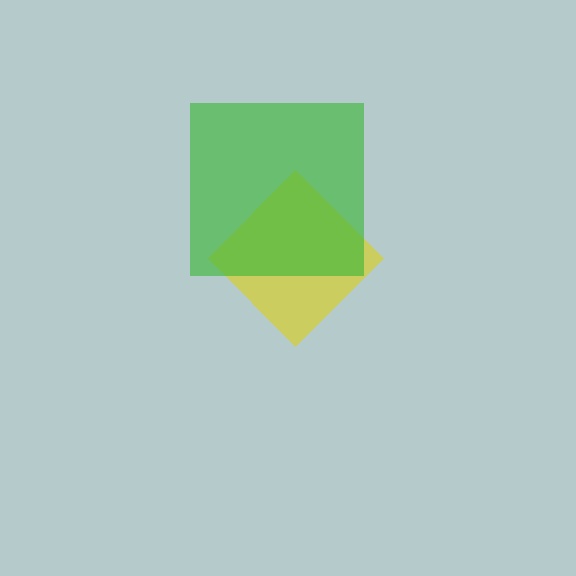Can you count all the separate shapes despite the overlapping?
Yes, there are 2 separate shapes.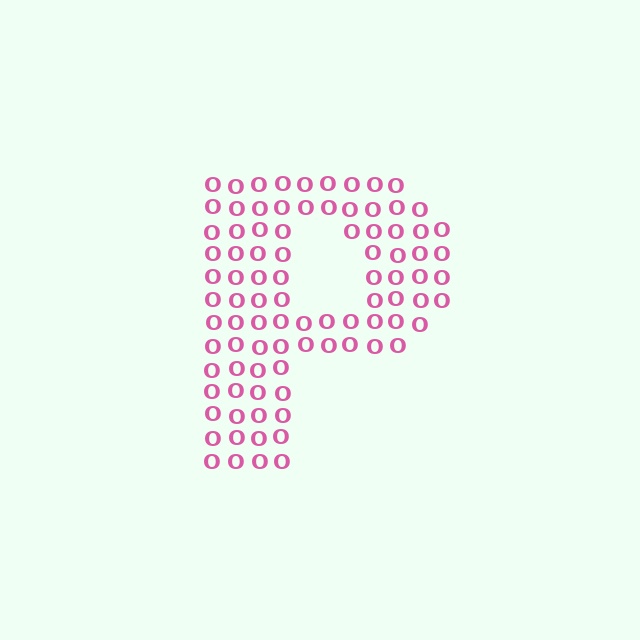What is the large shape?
The large shape is the letter P.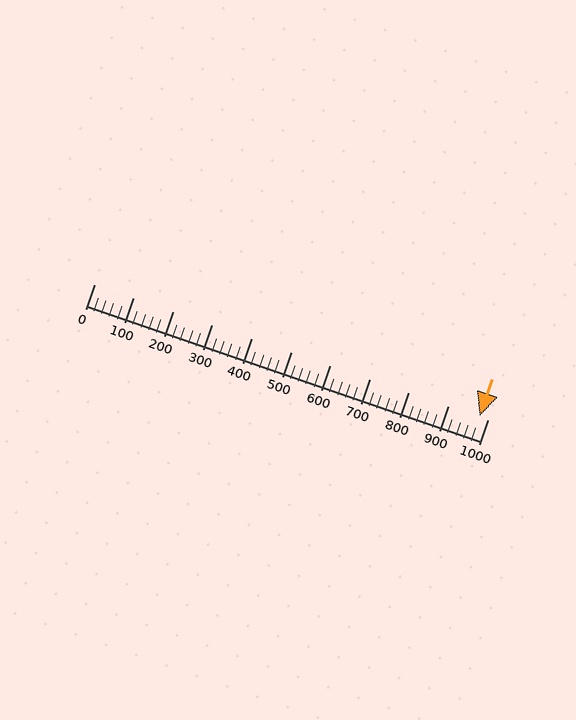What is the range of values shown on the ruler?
The ruler shows values from 0 to 1000.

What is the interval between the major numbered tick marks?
The major tick marks are spaced 100 units apart.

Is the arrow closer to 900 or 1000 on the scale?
The arrow is closer to 1000.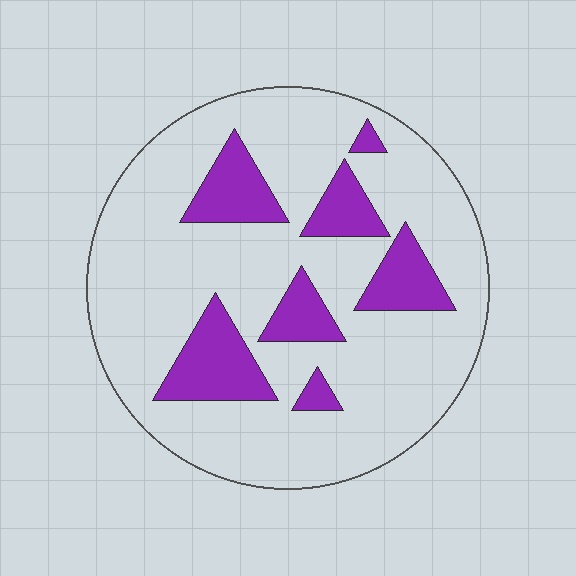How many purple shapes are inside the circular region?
7.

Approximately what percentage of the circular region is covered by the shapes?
Approximately 20%.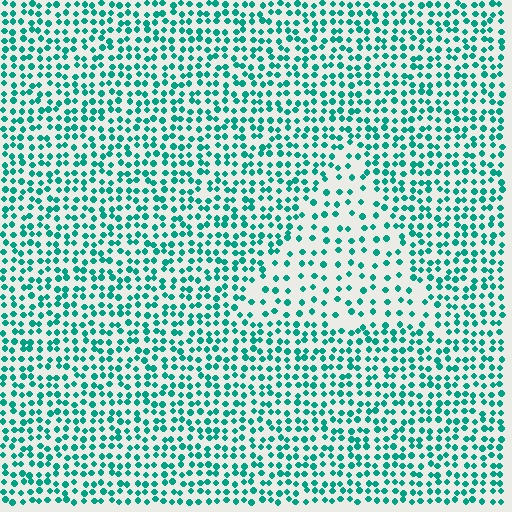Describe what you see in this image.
The image contains small teal elements arranged at two different densities. A triangle-shaped region is visible where the elements are less densely packed than the surrounding area.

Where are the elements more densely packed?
The elements are more densely packed outside the triangle boundary.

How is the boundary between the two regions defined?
The boundary is defined by a change in element density (approximately 1.9x ratio). All elements are the same color, size, and shape.